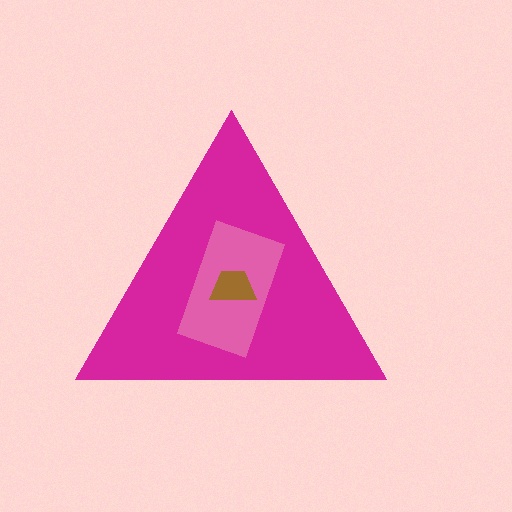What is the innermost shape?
The brown trapezoid.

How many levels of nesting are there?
3.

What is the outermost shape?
The magenta triangle.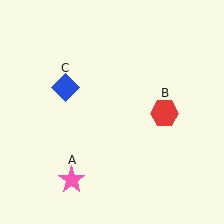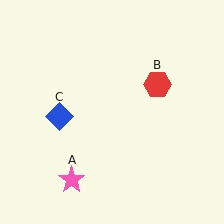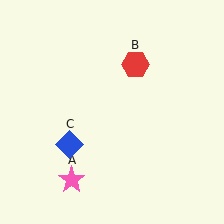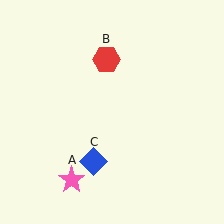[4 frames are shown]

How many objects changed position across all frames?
2 objects changed position: red hexagon (object B), blue diamond (object C).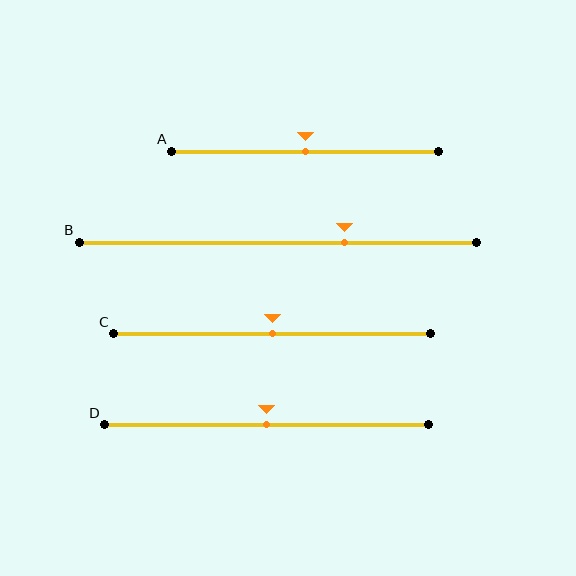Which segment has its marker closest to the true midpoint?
Segment A has its marker closest to the true midpoint.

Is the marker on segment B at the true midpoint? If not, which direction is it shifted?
No, the marker on segment B is shifted to the right by about 17% of the segment length.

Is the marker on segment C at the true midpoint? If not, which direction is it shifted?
Yes, the marker on segment C is at the true midpoint.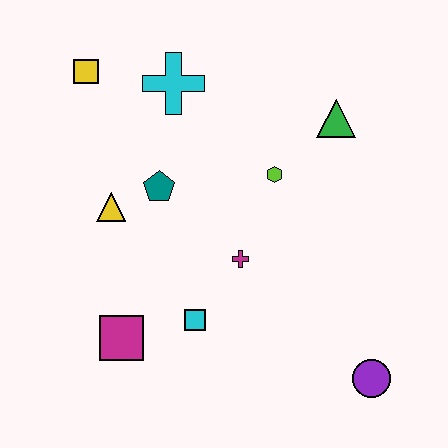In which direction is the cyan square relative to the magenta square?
The cyan square is to the right of the magenta square.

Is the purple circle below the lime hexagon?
Yes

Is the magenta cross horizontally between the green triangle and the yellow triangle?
Yes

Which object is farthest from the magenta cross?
The yellow square is farthest from the magenta cross.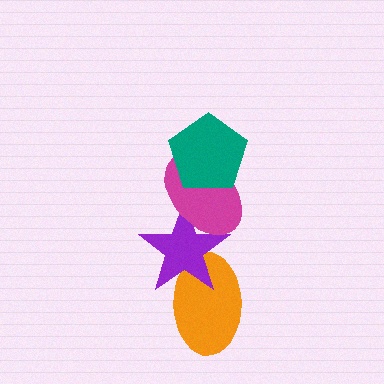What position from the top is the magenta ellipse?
The magenta ellipse is 2nd from the top.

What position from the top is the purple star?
The purple star is 3rd from the top.